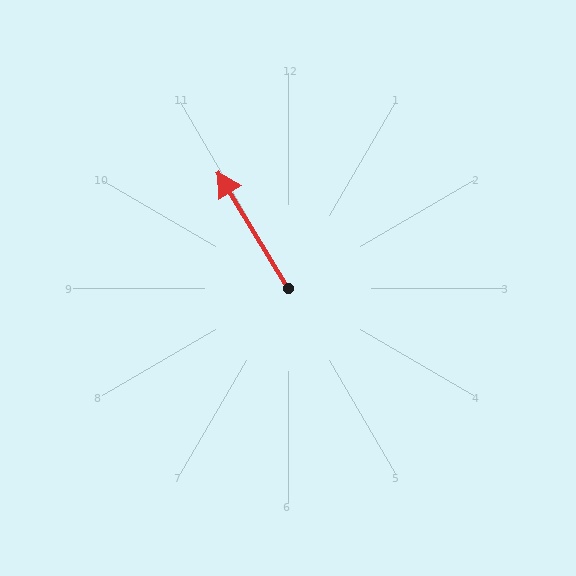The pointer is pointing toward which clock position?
Roughly 11 o'clock.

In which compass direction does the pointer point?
Northwest.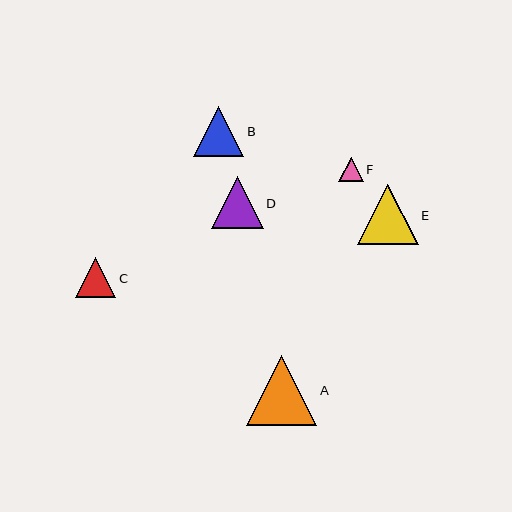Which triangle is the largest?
Triangle A is the largest with a size of approximately 70 pixels.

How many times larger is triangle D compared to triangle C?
Triangle D is approximately 1.3 times the size of triangle C.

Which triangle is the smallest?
Triangle F is the smallest with a size of approximately 25 pixels.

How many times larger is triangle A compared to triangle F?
Triangle A is approximately 2.8 times the size of triangle F.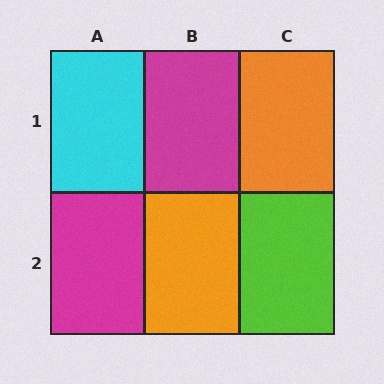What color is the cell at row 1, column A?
Cyan.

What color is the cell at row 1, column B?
Magenta.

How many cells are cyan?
1 cell is cyan.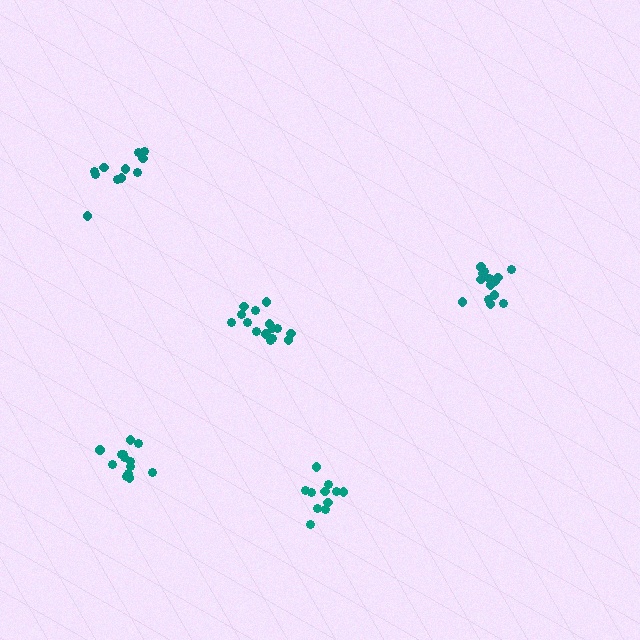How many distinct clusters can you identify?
There are 5 distinct clusters.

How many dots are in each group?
Group 1: 15 dots, Group 2: 13 dots, Group 3: 11 dots, Group 4: 11 dots, Group 5: 15 dots (65 total).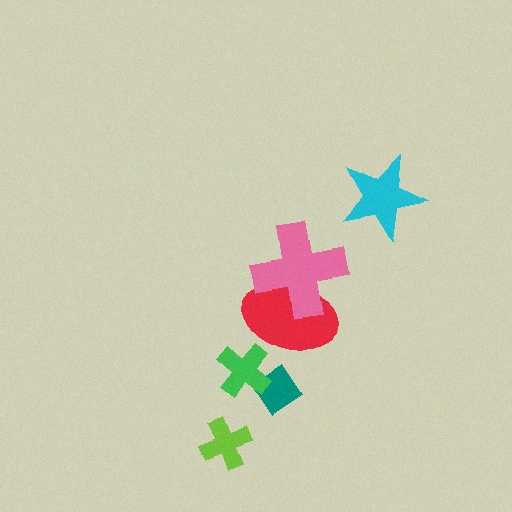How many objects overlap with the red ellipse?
1 object overlaps with the red ellipse.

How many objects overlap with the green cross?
1 object overlaps with the green cross.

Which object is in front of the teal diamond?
The green cross is in front of the teal diamond.